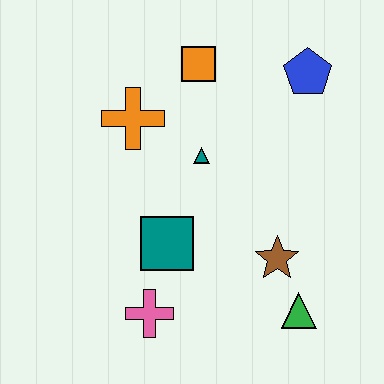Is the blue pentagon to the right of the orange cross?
Yes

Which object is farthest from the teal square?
The blue pentagon is farthest from the teal square.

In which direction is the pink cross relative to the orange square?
The pink cross is below the orange square.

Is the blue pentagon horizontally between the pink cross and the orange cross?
No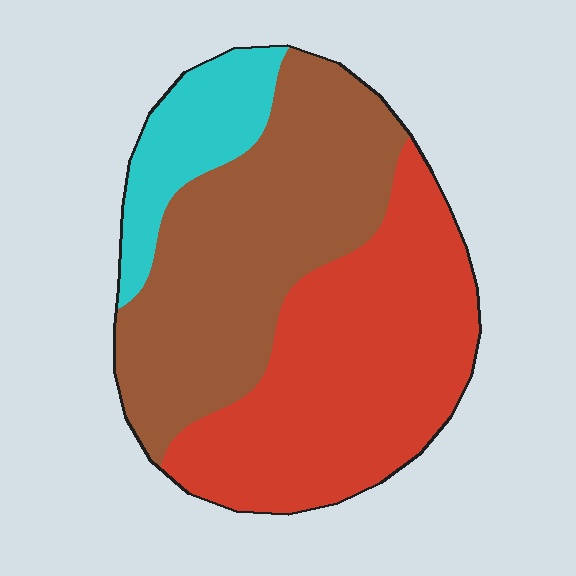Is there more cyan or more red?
Red.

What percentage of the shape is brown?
Brown covers around 45% of the shape.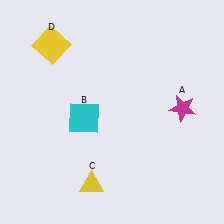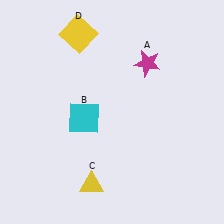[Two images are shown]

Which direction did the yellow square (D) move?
The yellow square (D) moved right.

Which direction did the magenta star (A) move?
The magenta star (A) moved up.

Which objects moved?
The objects that moved are: the magenta star (A), the yellow square (D).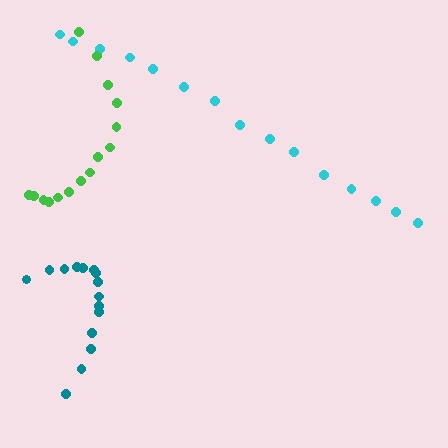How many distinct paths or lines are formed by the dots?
There are 3 distinct paths.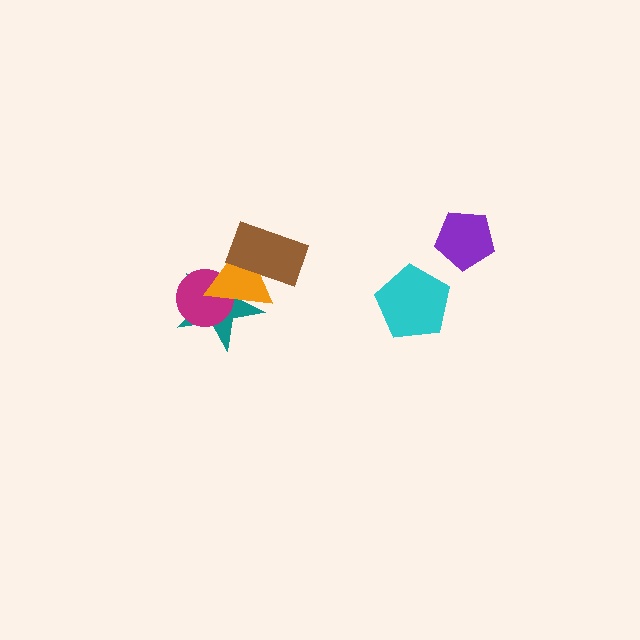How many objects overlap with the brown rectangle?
2 objects overlap with the brown rectangle.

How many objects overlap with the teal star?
3 objects overlap with the teal star.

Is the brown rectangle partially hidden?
No, no other shape covers it.